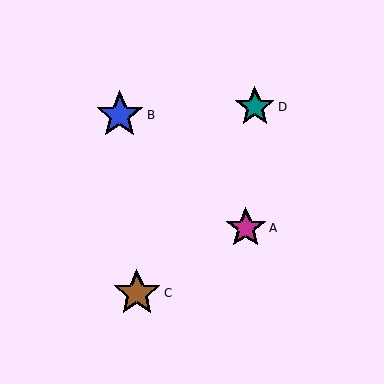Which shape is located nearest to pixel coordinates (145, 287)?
The brown star (labeled C) at (137, 293) is nearest to that location.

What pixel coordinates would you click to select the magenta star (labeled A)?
Click at (246, 228) to select the magenta star A.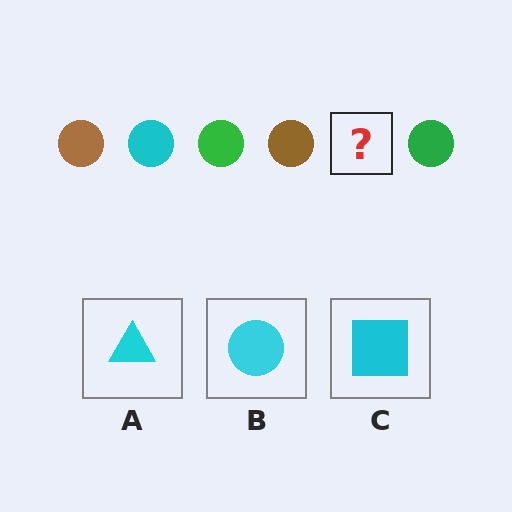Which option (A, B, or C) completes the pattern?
B.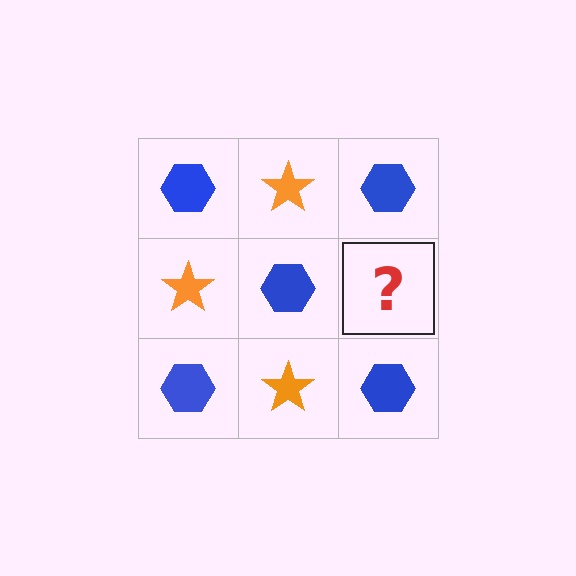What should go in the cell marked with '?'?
The missing cell should contain an orange star.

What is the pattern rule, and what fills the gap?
The rule is that it alternates blue hexagon and orange star in a checkerboard pattern. The gap should be filled with an orange star.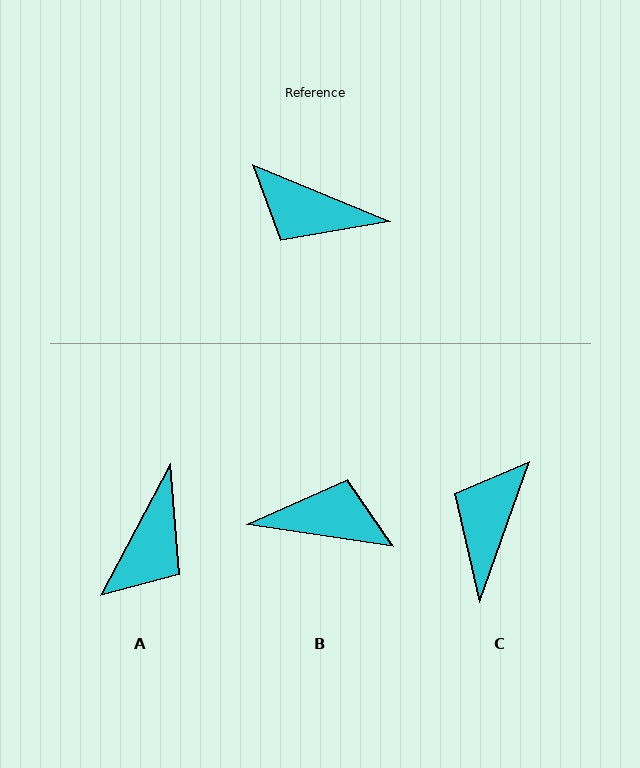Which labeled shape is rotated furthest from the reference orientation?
B, about 166 degrees away.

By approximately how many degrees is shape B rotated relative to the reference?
Approximately 166 degrees clockwise.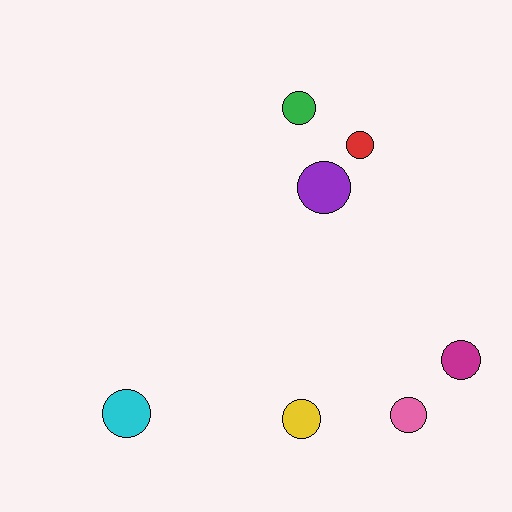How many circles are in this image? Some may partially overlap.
There are 7 circles.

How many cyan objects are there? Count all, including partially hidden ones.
There is 1 cyan object.